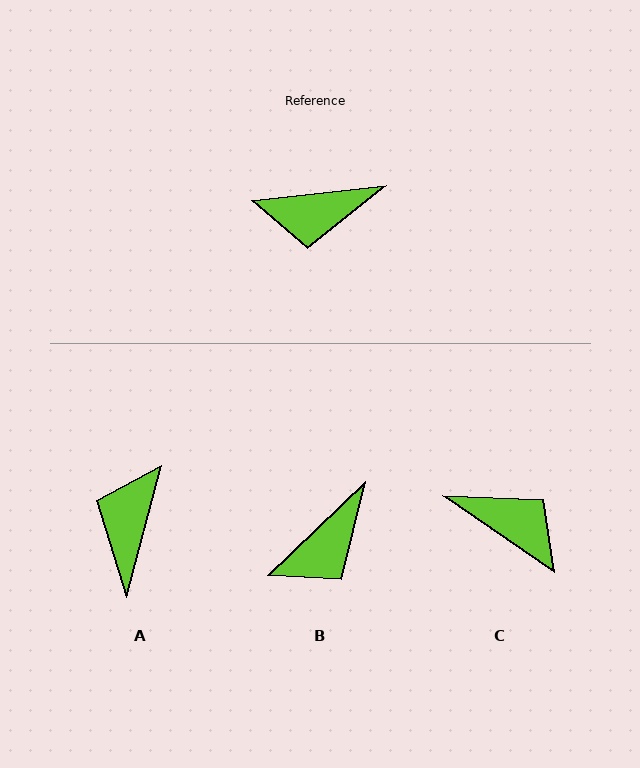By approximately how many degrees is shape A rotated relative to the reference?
Approximately 112 degrees clockwise.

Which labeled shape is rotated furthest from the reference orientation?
C, about 139 degrees away.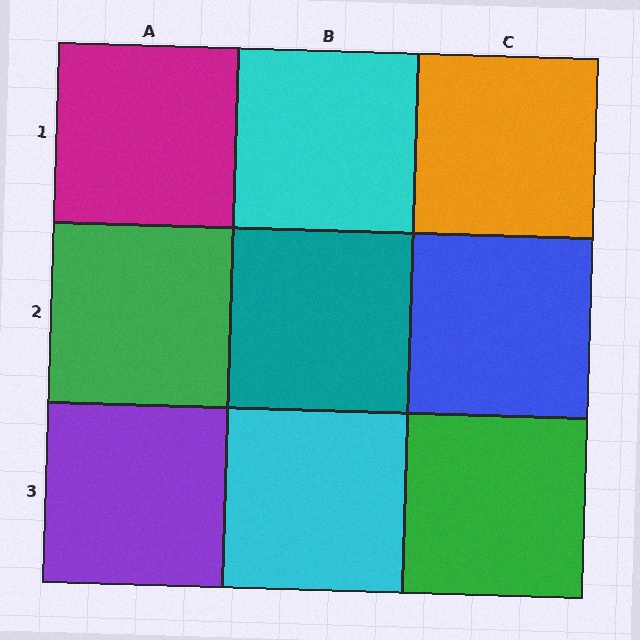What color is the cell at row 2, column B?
Teal.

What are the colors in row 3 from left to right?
Purple, cyan, green.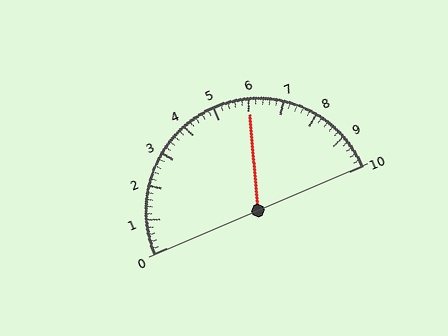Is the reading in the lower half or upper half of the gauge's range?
The reading is in the upper half of the range (0 to 10).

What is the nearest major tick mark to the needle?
The nearest major tick mark is 6.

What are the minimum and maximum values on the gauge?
The gauge ranges from 0 to 10.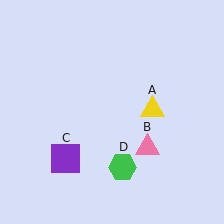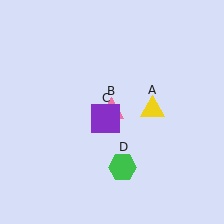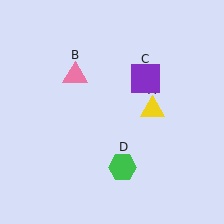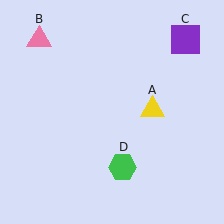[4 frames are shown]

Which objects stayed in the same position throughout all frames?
Yellow triangle (object A) and green hexagon (object D) remained stationary.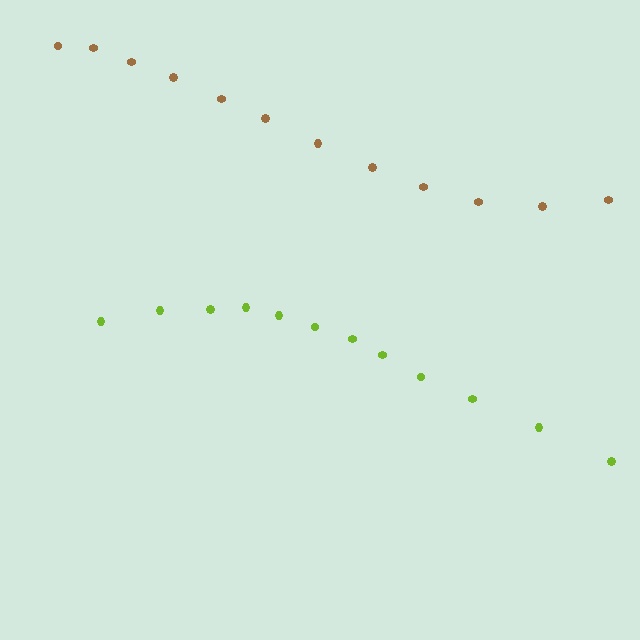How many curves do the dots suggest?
There are 2 distinct paths.